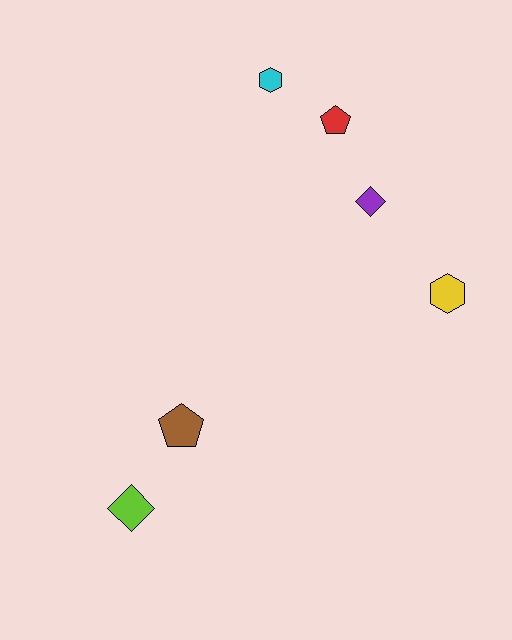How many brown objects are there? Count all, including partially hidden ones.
There is 1 brown object.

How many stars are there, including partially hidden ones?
There are no stars.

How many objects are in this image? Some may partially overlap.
There are 6 objects.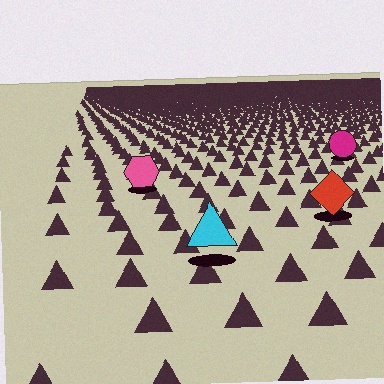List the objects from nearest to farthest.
From nearest to farthest: the cyan triangle, the red diamond, the pink hexagon, the magenta circle.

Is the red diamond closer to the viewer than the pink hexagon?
Yes. The red diamond is closer — you can tell from the texture gradient: the ground texture is coarser near it.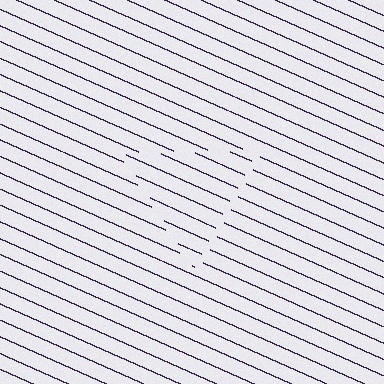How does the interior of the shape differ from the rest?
The interior of the shape contains the same grating, shifted by half a period — the contour is defined by the phase discontinuity where line-ends from the inner and outer gratings abut.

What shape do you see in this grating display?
An illusory triangle. The interior of the shape contains the same grating, shifted by half a period — the contour is defined by the phase discontinuity where line-ends from the inner and outer gratings abut.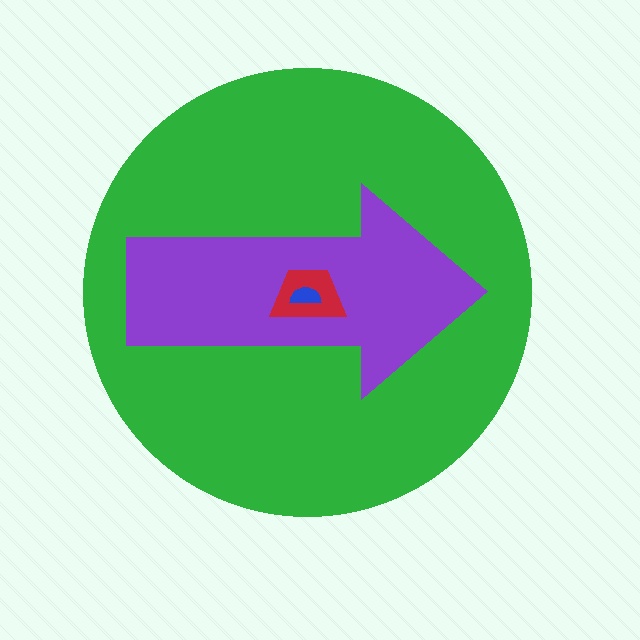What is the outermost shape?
The green circle.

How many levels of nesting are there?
4.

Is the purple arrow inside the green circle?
Yes.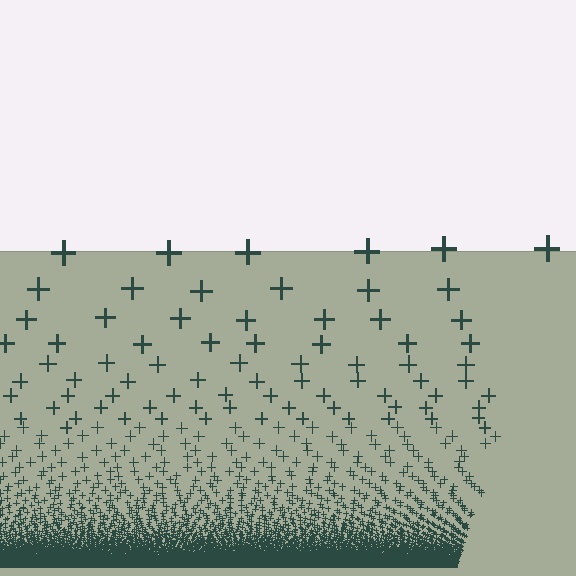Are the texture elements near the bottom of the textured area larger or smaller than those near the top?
Smaller. The gradient is inverted — elements near the bottom are smaller and denser.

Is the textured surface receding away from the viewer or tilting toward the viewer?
The surface appears to tilt toward the viewer. Texture elements get larger and sparser toward the top.